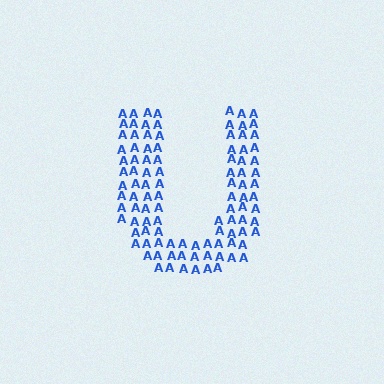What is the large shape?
The large shape is the letter U.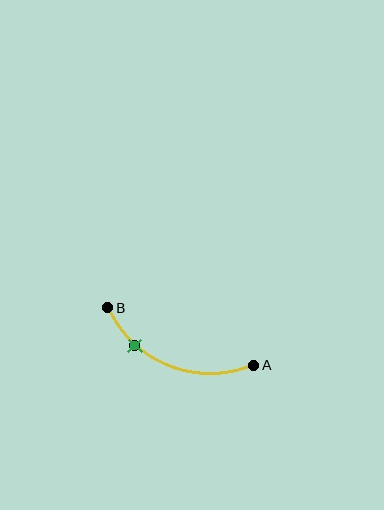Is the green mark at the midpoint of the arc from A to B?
No. The green mark lies on the arc but is closer to endpoint B. The arc midpoint would be at the point on the curve equidistant along the arc from both A and B.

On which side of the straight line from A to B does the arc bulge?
The arc bulges below the straight line connecting A and B.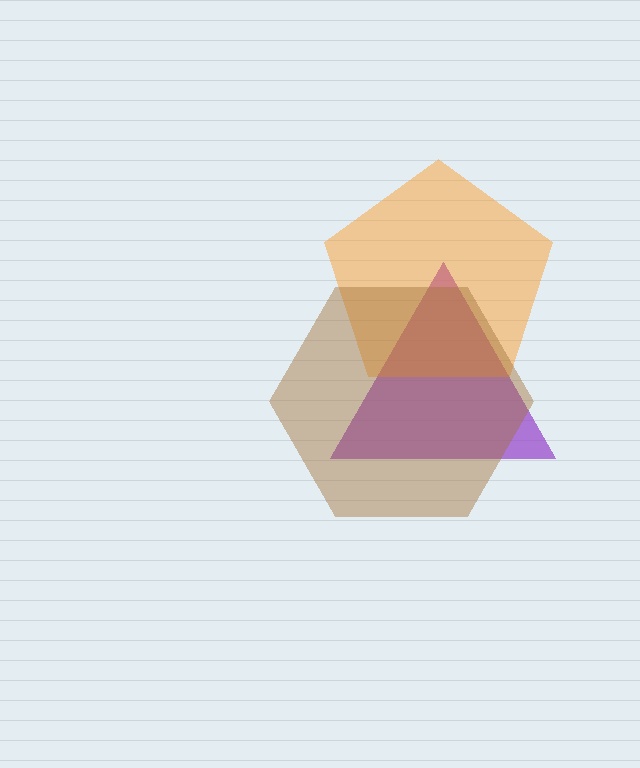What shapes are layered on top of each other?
The layered shapes are: a purple triangle, an orange pentagon, a brown hexagon.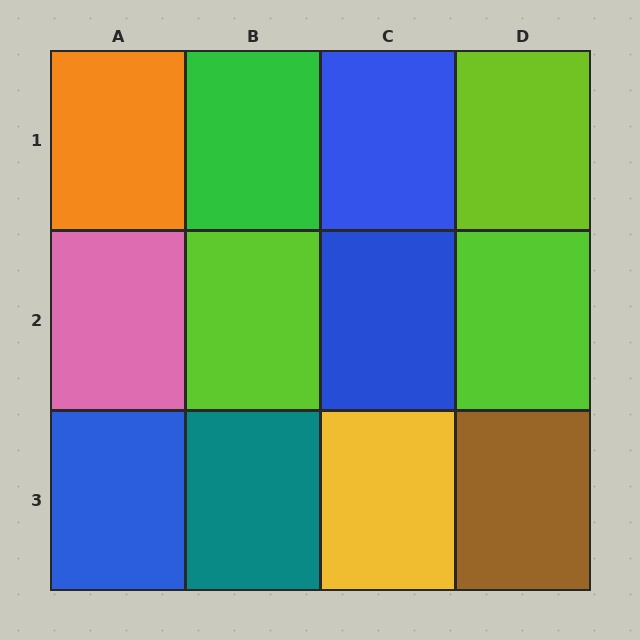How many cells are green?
1 cell is green.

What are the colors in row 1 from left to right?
Orange, green, blue, lime.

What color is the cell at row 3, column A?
Blue.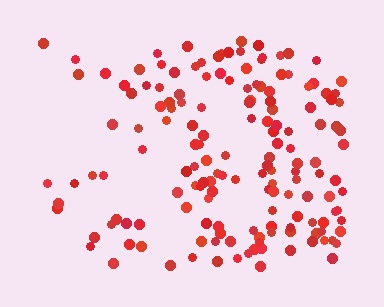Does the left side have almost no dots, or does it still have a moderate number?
Still a moderate number, just noticeably fewer than the right.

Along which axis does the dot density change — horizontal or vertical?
Horizontal.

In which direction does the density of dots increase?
From left to right, with the right side densest.